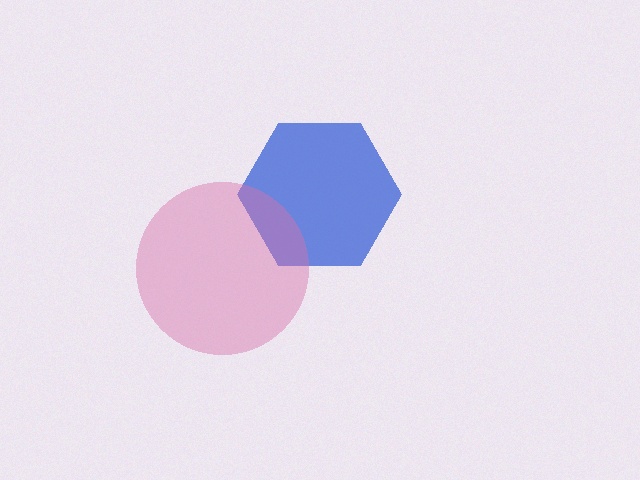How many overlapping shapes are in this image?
There are 2 overlapping shapes in the image.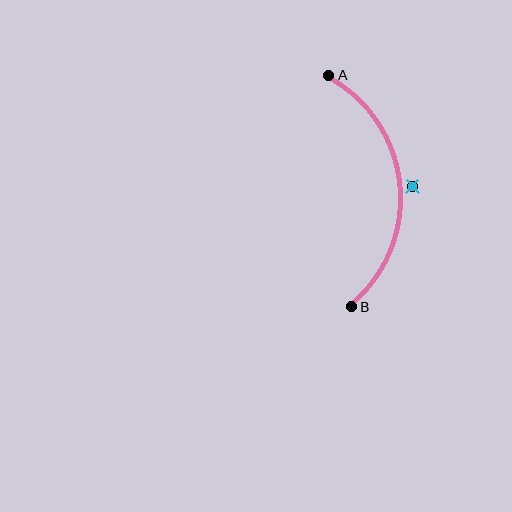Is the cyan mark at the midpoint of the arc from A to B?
No — the cyan mark does not lie on the arc at all. It sits slightly outside the curve.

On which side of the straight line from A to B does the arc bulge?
The arc bulges to the right of the straight line connecting A and B.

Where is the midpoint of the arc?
The arc midpoint is the point on the curve farthest from the straight line joining A and B. It sits to the right of that line.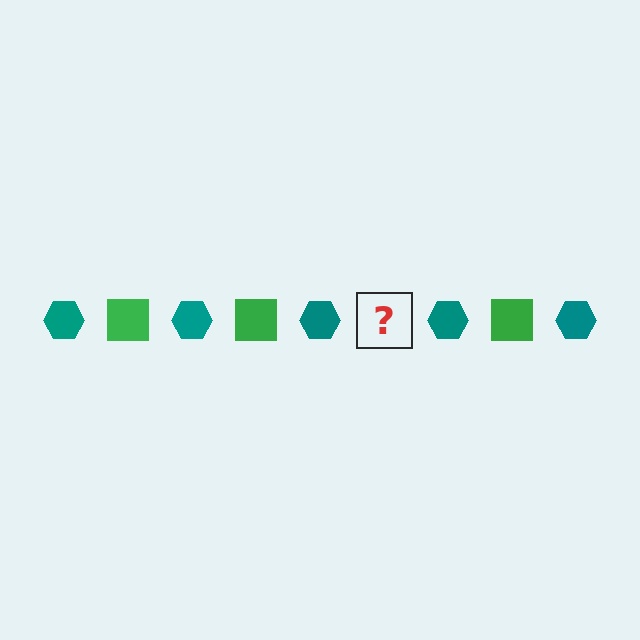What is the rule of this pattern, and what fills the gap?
The rule is that the pattern alternates between teal hexagon and green square. The gap should be filled with a green square.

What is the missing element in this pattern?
The missing element is a green square.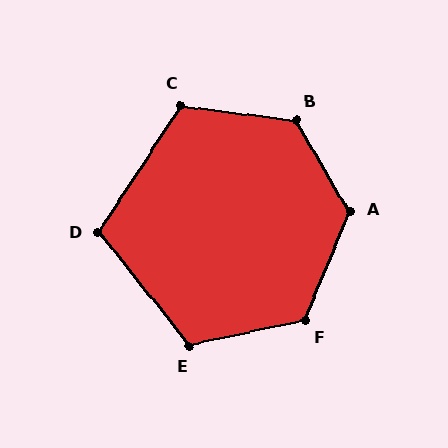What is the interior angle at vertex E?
Approximately 117 degrees (obtuse).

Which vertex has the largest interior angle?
A, at approximately 128 degrees.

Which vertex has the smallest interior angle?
D, at approximately 108 degrees.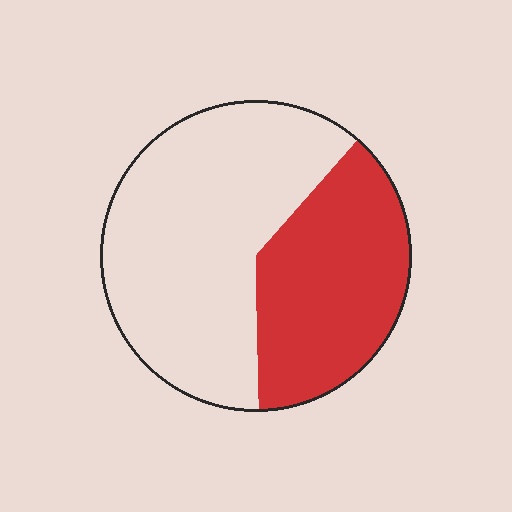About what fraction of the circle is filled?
About three eighths (3/8).